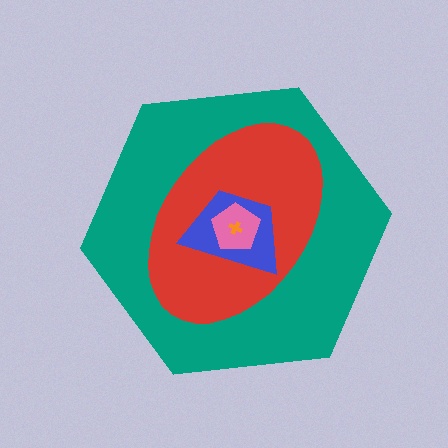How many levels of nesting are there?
5.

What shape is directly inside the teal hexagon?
The red ellipse.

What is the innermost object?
The orange cross.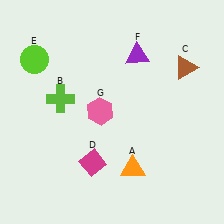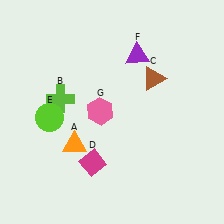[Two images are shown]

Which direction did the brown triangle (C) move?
The brown triangle (C) moved left.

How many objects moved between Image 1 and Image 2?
3 objects moved between the two images.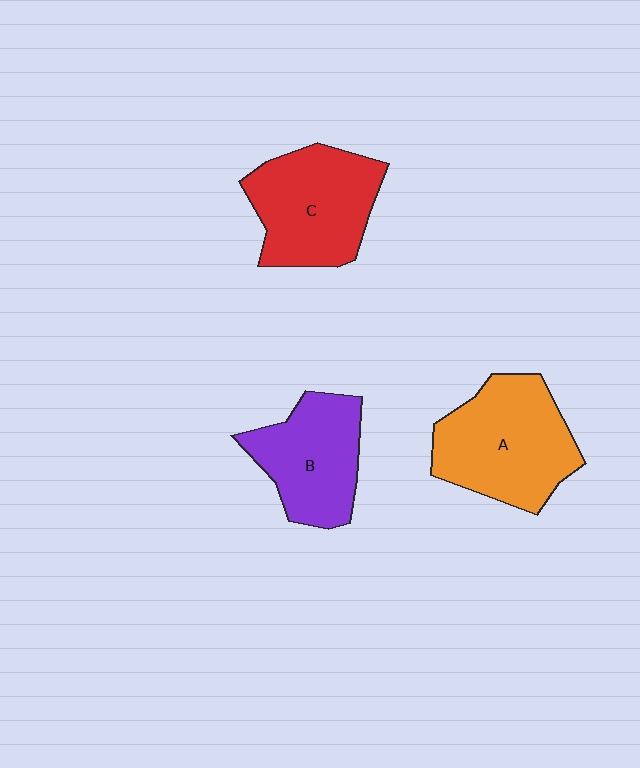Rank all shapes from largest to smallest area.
From largest to smallest: A (orange), C (red), B (purple).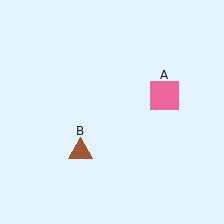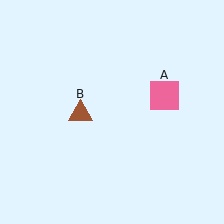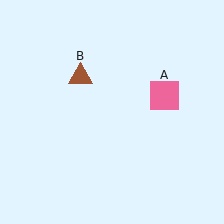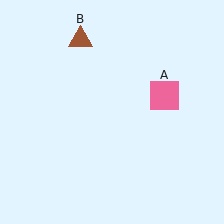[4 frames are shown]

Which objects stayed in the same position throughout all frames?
Pink square (object A) remained stationary.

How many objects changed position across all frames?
1 object changed position: brown triangle (object B).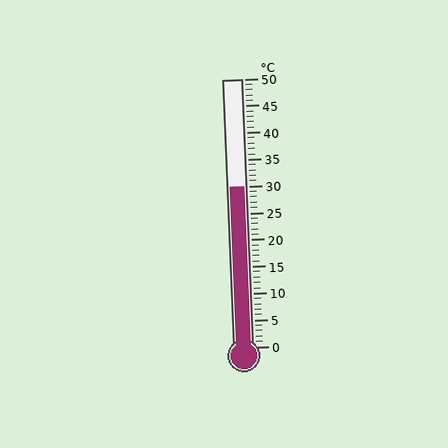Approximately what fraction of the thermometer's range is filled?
The thermometer is filled to approximately 60% of its range.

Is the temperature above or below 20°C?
The temperature is above 20°C.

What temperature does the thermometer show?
The thermometer shows approximately 30°C.